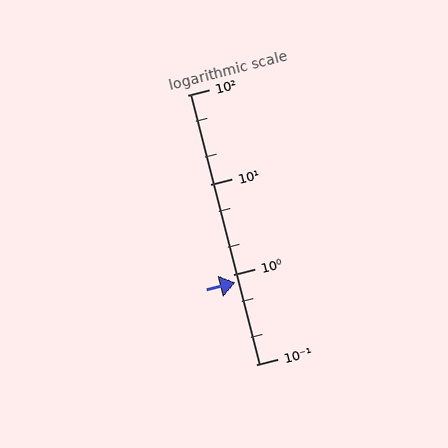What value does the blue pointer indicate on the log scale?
The pointer indicates approximately 0.82.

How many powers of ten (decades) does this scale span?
The scale spans 3 decades, from 0.1 to 100.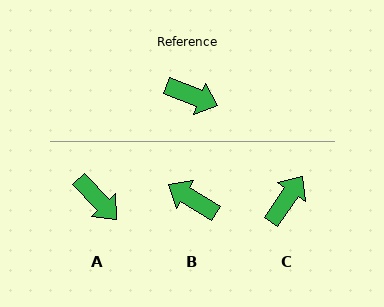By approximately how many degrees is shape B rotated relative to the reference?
Approximately 170 degrees counter-clockwise.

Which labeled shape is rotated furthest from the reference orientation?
B, about 170 degrees away.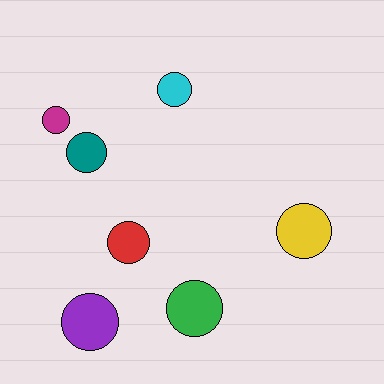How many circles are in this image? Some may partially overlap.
There are 7 circles.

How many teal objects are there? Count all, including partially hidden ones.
There is 1 teal object.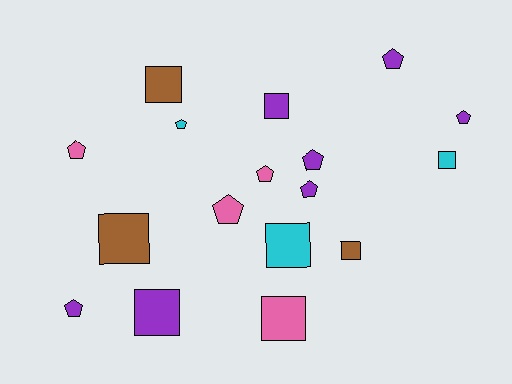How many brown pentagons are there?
There are no brown pentagons.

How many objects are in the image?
There are 17 objects.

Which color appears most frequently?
Purple, with 7 objects.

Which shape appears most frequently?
Pentagon, with 9 objects.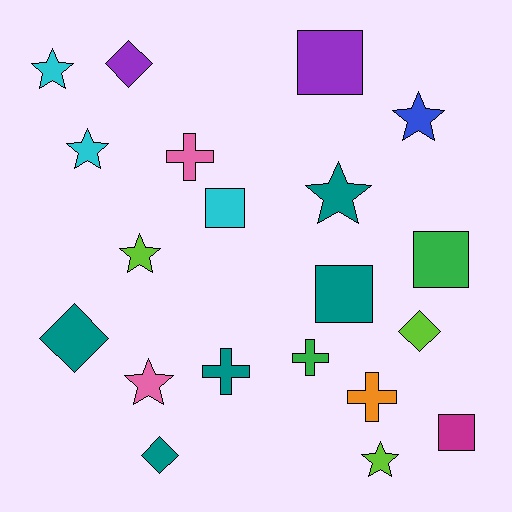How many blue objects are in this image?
There is 1 blue object.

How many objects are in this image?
There are 20 objects.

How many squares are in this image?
There are 5 squares.